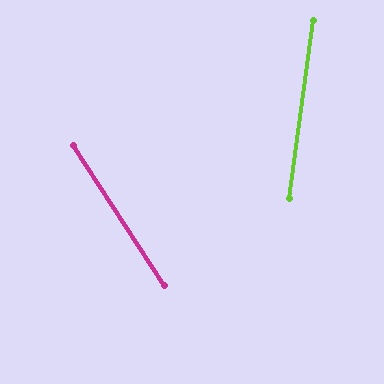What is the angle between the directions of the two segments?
Approximately 41 degrees.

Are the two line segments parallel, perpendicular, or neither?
Neither parallel nor perpendicular — they differ by about 41°.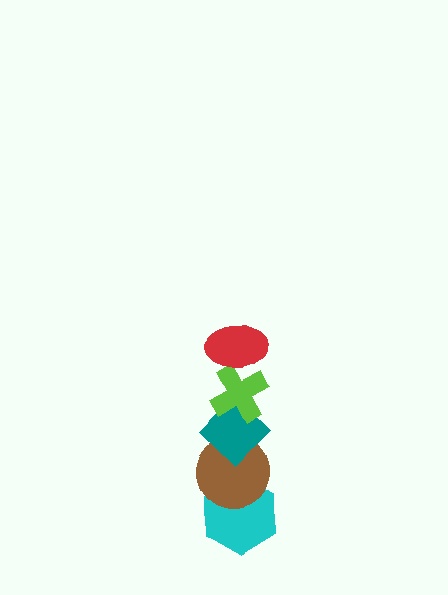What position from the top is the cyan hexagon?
The cyan hexagon is 5th from the top.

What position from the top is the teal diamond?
The teal diamond is 3rd from the top.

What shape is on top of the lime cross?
The red ellipse is on top of the lime cross.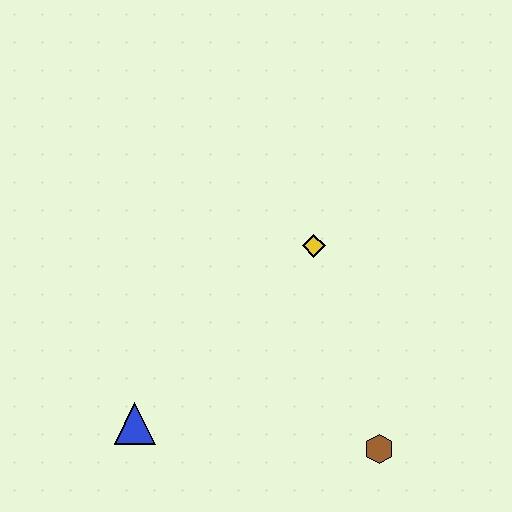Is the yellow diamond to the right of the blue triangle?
Yes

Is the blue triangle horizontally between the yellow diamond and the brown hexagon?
No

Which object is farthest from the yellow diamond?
The blue triangle is farthest from the yellow diamond.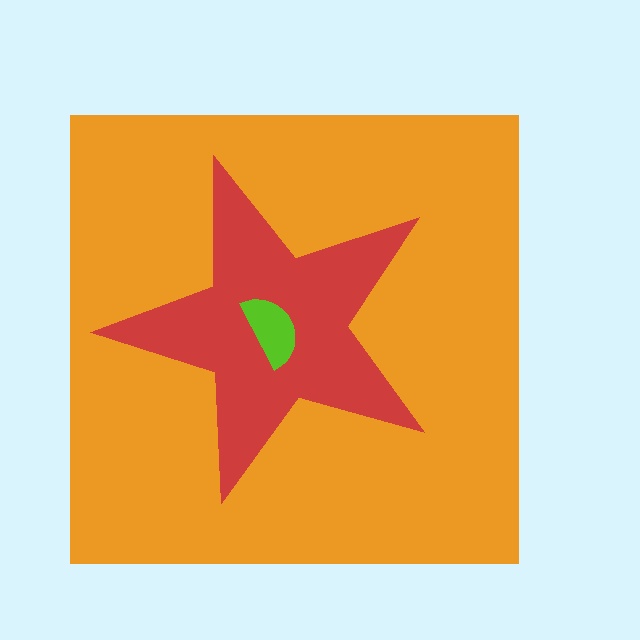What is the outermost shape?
The orange square.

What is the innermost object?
The lime semicircle.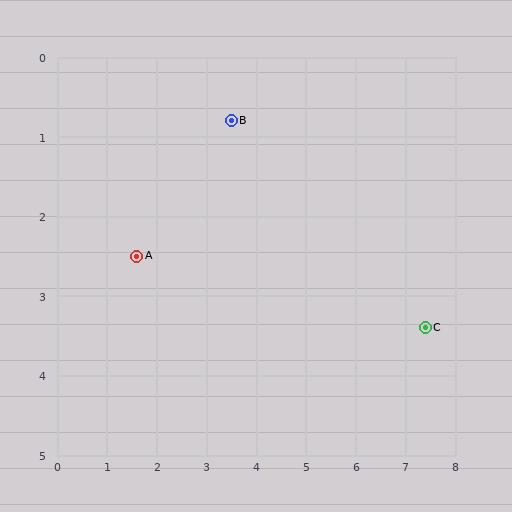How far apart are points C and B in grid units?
Points C and B are about 4.7 grid units apart.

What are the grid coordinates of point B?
Point B is at approximately (3.5, 0.8).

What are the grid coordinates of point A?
Point A is at approximately (1.6, 2.5).